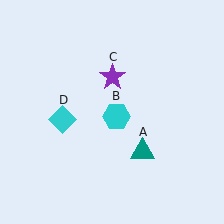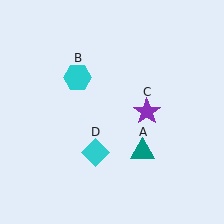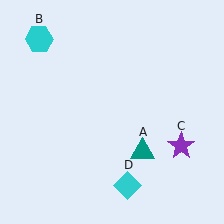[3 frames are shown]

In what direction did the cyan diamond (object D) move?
The cyan diamond (object D) moved down and to the right.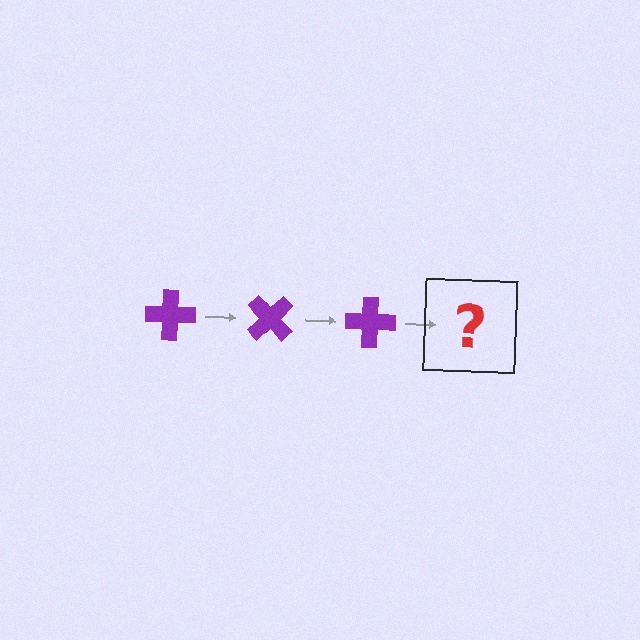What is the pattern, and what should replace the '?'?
The pattern is that the cross rotates 45 degrees each step. The '?' should be a purple cross rotated 135 degrees.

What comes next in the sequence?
The next element should be a purple cross rotated 135 degrees.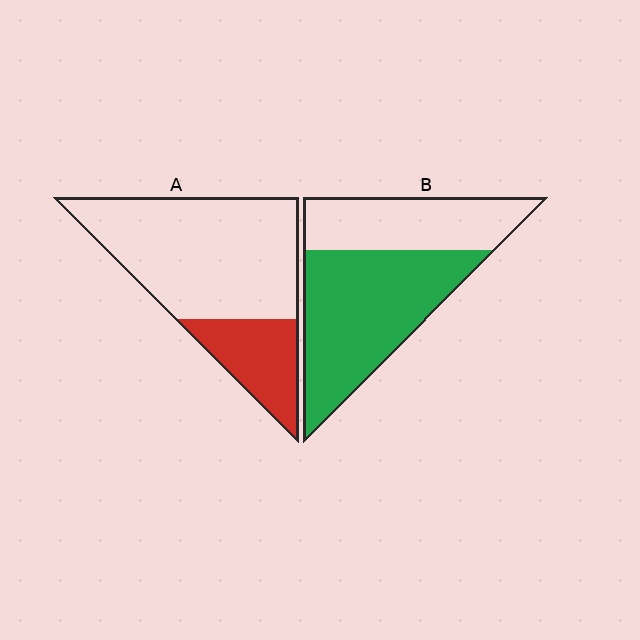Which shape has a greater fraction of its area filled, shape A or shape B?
Shape B.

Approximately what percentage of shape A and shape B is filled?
A is approximately 25% and B is approximately 60%.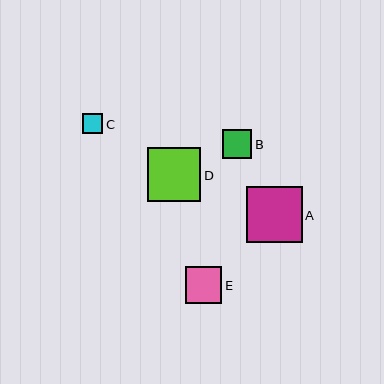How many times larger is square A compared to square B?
Square A is approximately 1.9 times the size of square B.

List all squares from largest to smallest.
From largest to smallest: A, D, E, B, C.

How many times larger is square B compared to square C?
Square B is approximately 1.4 times the size of square C.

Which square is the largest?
Square A is the largest with a size of approximately 56 pixels.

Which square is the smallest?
Square C is the smallest with a size of approximately 21 pixels.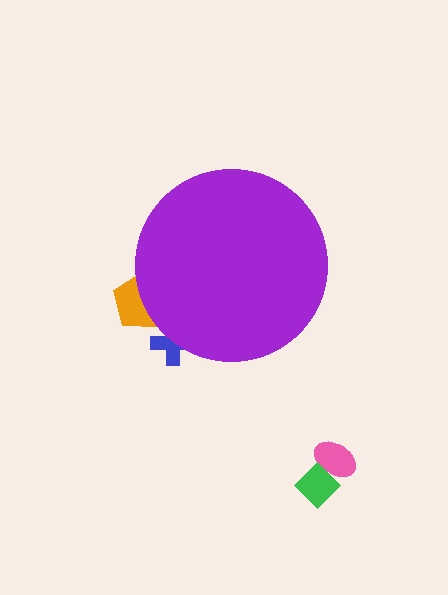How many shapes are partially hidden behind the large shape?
2 shapes are partially hidden.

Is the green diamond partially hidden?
No, the green diamond is fully visible.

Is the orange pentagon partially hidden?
Yes, the orange pentagon is partially hidden behind the purple circle.